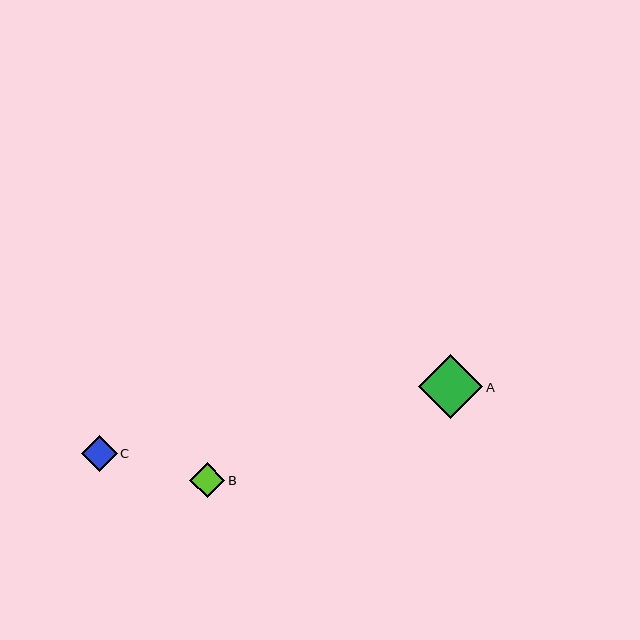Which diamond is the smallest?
Diamond B is the smallest with a size of approximately 35 pixels.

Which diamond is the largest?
Diamond A is the largest with a size of approximately 65 pixels.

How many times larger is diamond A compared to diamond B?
Diamond A is approximately 1.8 times the size of diamond B.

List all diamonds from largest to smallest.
From largest to smallest: A, C, B.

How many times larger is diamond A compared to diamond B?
Diamond A is approximately 1.8 times the size of diamond B.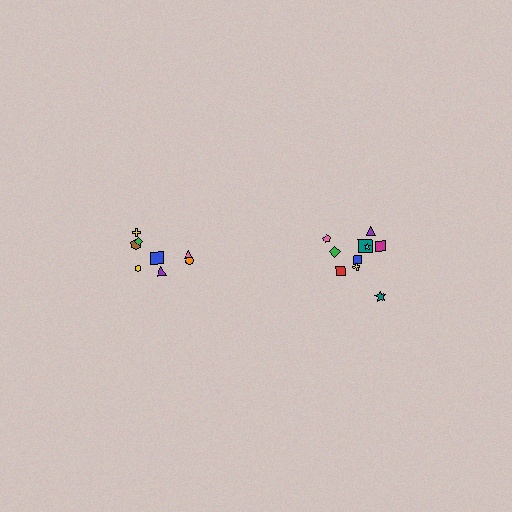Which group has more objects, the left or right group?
The right group.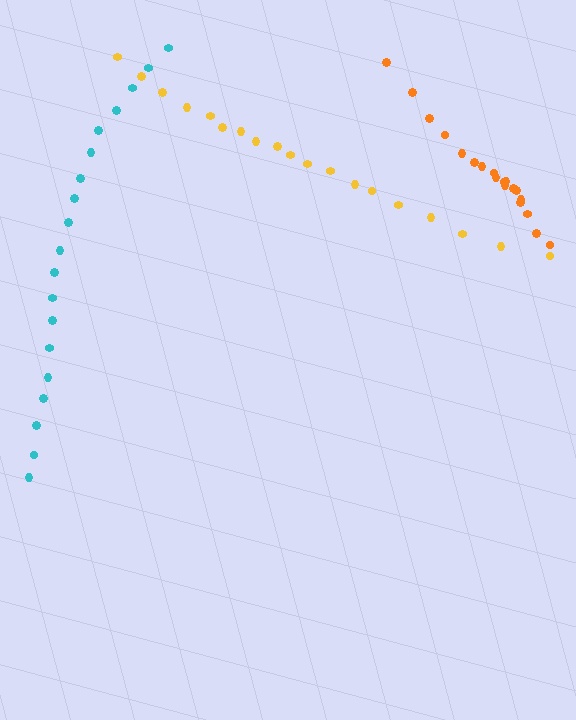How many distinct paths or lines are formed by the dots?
There are 3 distinct paths.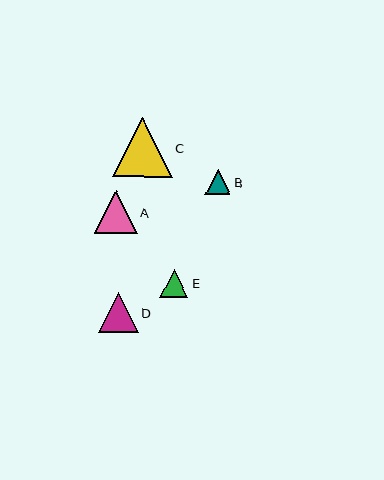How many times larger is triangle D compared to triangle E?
Triangle D is approximately 1.4 times the size of triangle E.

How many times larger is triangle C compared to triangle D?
Triangle C is approximately 1.5 times the size of triangle D.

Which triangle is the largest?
Triangle C is the largest with a size of approximately 59 pixels.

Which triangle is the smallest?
Triangle B is the smallest with a size of approximately 25 pixels.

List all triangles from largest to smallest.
From largest to smallest: C, A, D, E, B.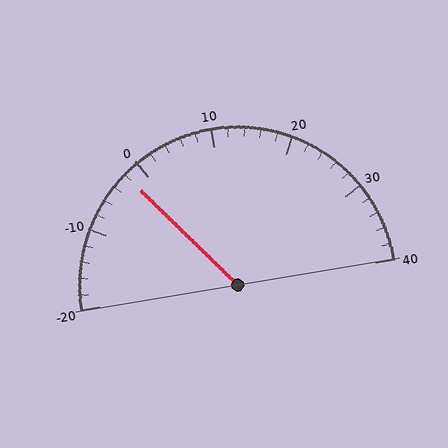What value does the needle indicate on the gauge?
The needle indicates approximately -2.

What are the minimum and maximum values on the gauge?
The gauge ranges from -20 to 40.